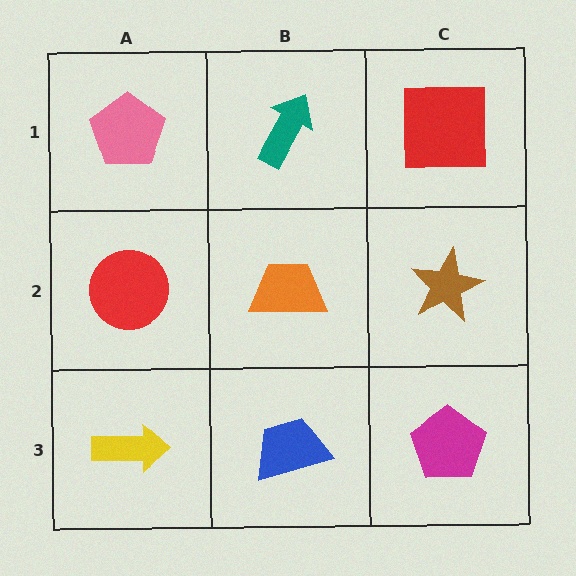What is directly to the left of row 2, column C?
An orange trapezoid.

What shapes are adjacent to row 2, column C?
A red square (row 1, column C), a magenta pentagon (row 3, column C), an orange trapezoid (row 2, column B).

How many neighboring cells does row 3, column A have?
2.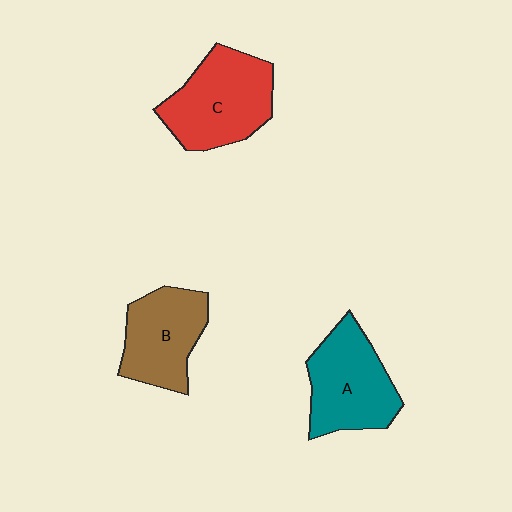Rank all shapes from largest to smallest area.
From largest to smallest: C (red), A (teal), B (brown).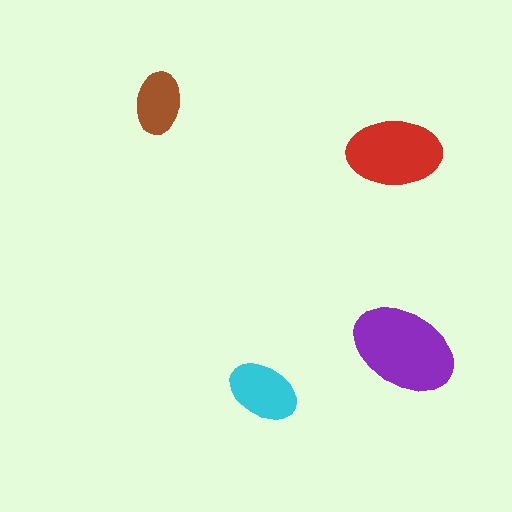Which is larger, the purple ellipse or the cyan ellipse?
The purple one.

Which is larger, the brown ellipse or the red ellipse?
The red one.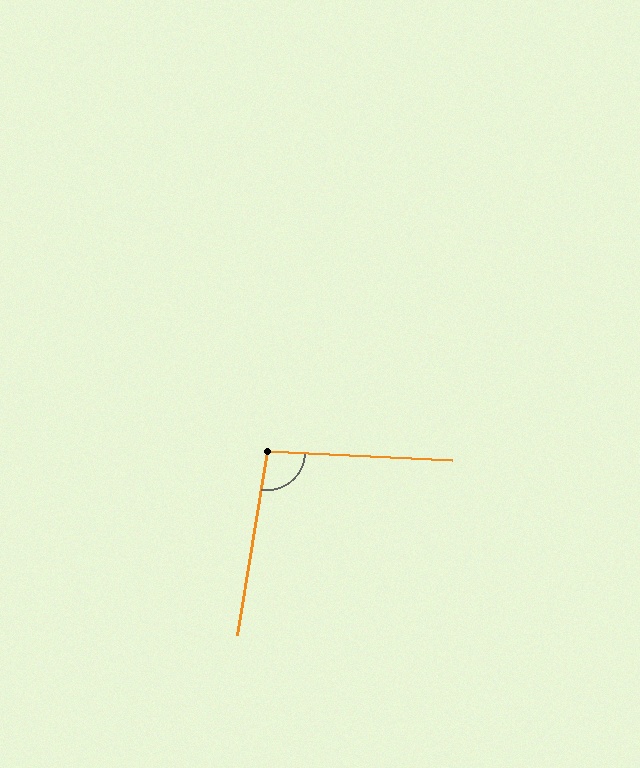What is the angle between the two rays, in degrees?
Approximately 97 degrees.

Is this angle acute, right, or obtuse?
It is obtuse.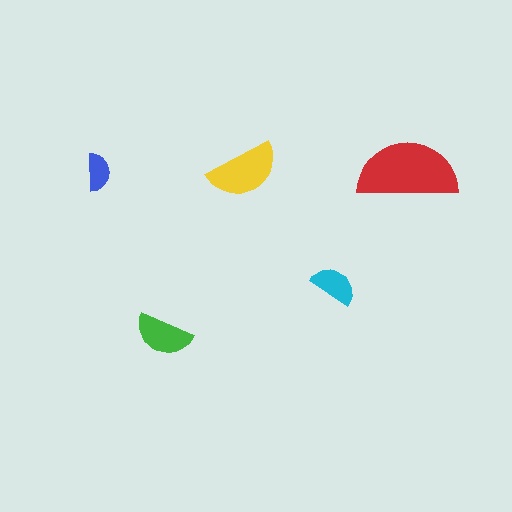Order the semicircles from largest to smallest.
the red one, the yellow one, the green one, the cyan one, the blue one.